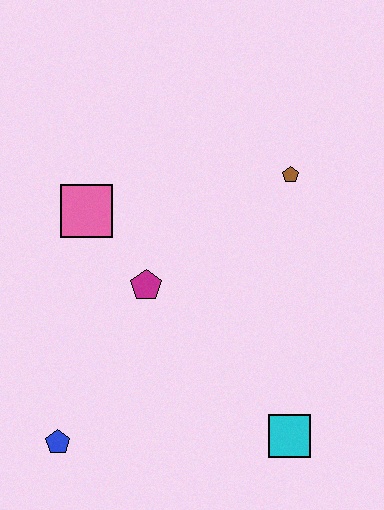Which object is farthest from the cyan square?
The pink square is farthest from the cyan square.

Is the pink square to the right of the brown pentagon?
No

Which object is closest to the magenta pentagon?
The pink square is closest to the magenta pentagon.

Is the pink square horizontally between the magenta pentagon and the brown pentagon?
No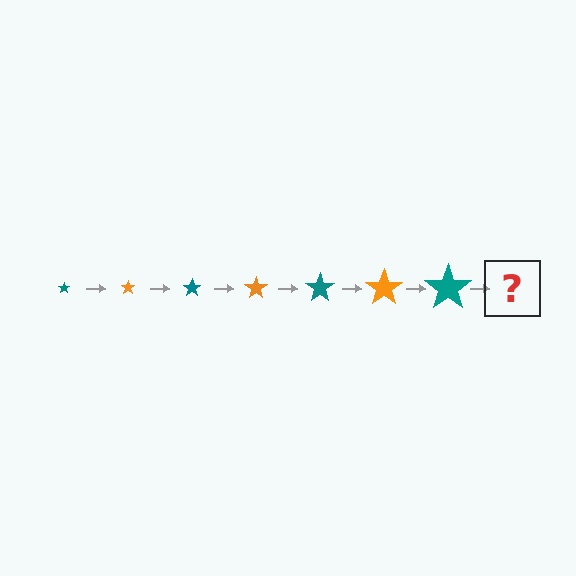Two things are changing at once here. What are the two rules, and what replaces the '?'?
The two rules are that the star grows larger each step and the color cycles through teal and orange. The '?' should be an orange star, larger than the previous one.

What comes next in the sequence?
The next element should be an orange star, larger than the previous one.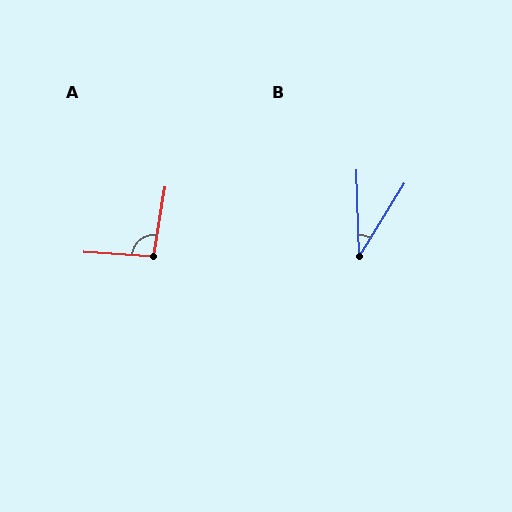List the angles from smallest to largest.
B (34°), A (95°).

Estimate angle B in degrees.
Approximately 34 degrees.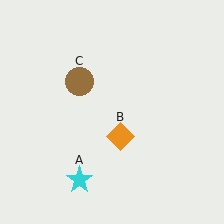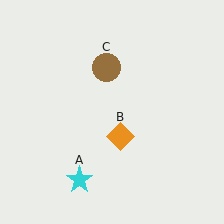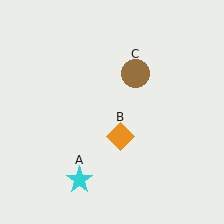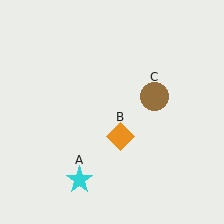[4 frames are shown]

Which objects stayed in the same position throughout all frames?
Cyan star (object A) and orange diamond (object B) remained stationary.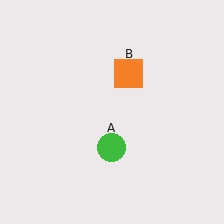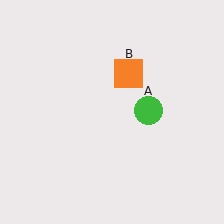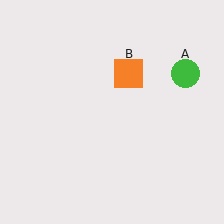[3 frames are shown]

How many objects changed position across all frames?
1 object changed position: green circle (object A).